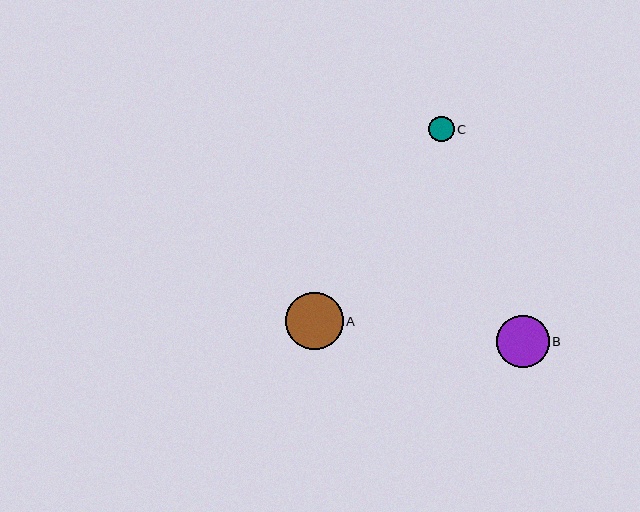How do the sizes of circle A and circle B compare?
Circle A and circle B are approximately the same size.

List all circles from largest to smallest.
From largest to smallest: A, B, C.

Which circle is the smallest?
Circle C is the smallest with a size of approximately 26 pixels.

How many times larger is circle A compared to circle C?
Circle A is approximately 2.2 times the size of circle C.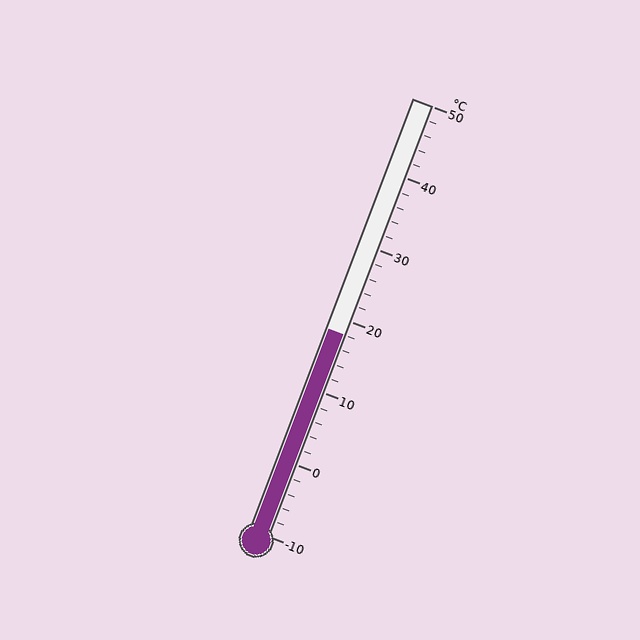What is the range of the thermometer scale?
The thermometer scale ranges from -10°C to 50°C.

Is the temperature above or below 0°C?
The temperature is above 0°C.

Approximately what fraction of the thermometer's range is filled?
The thermometer is filled to approximately 45% of its range.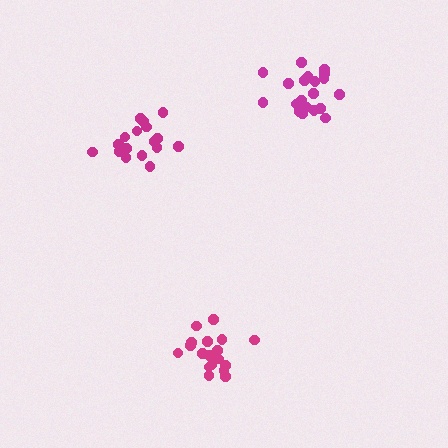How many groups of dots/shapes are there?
There are 3 groups.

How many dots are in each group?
Group 1: 19 dots, Group 2: 17 dots, Group 3: 20 dots (56 total).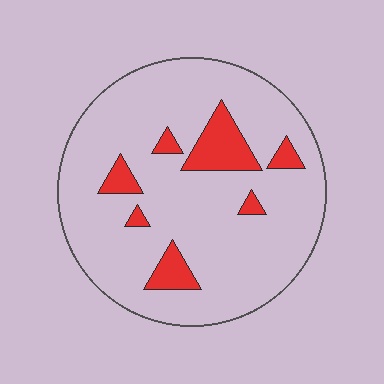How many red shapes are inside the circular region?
7.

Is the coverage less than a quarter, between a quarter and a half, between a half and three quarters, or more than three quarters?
Less than a quarter.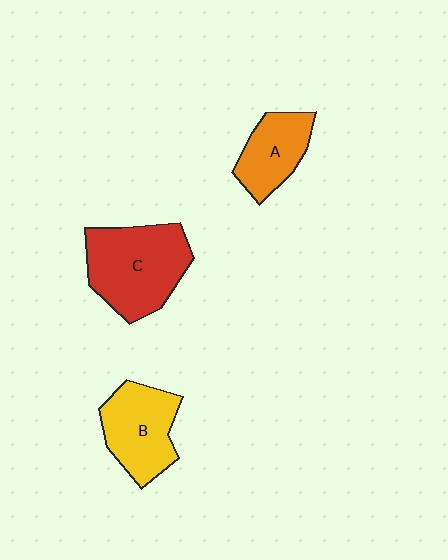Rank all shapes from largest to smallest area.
From largest to smallest: C (red), B (yellow), A (orange).